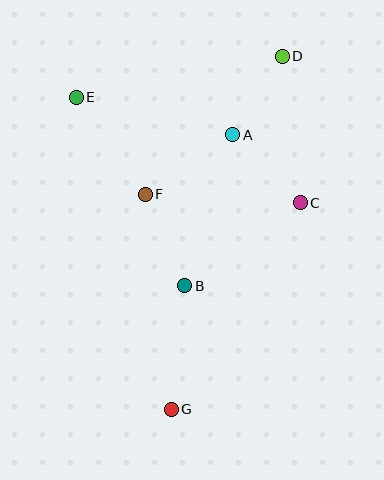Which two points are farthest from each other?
Points D and G are farthest from each other.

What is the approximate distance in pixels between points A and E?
The distance between A and E is approximately 161 pixels.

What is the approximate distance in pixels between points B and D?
The distance between B and D is approximately 249 pixels.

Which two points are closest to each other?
Points A and D are closest to each other.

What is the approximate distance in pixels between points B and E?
The distance between B and E is approximately 217 pixels.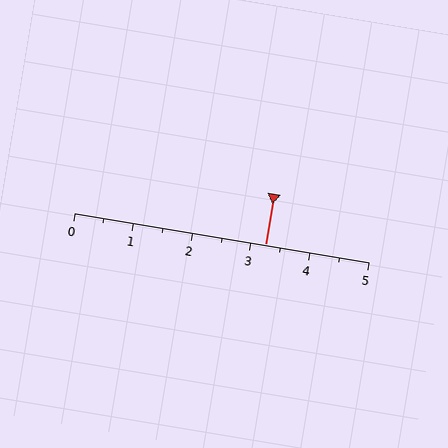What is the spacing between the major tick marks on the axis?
The major ticks are spaced 1 apart.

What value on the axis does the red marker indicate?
The marker indicates approximately 3.2.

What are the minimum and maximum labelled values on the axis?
The axis runs from 0 to 5.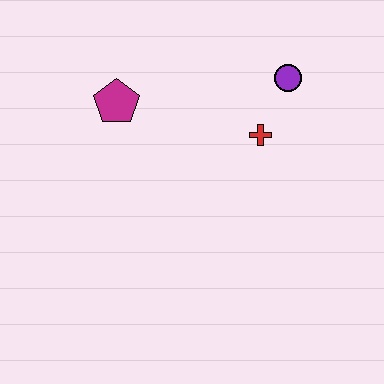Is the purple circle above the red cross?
Yes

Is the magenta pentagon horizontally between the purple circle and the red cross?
No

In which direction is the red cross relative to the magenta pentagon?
The red cross is to the right of the magenta pentagon.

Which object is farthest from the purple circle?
The magenta pentagon is farthest from the purple circle.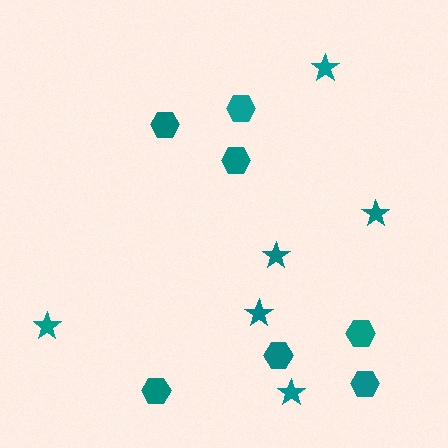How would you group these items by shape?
There are 2 groups: one group of stars (6) and one group of hexagons (7).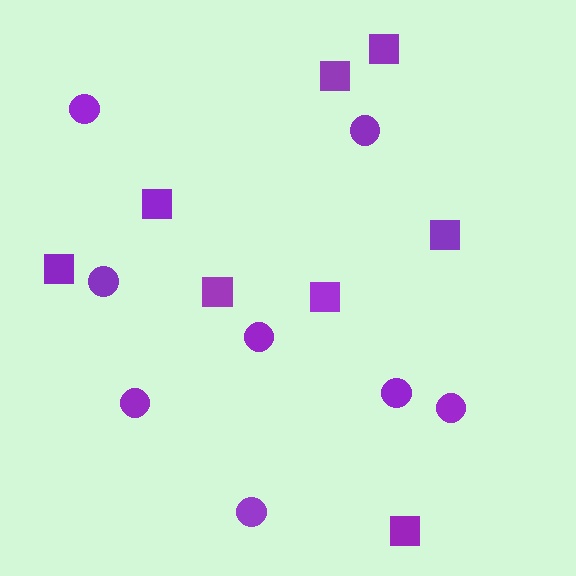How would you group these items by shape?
There are 2 groups: one group of circles (8) and one group of squares (8).